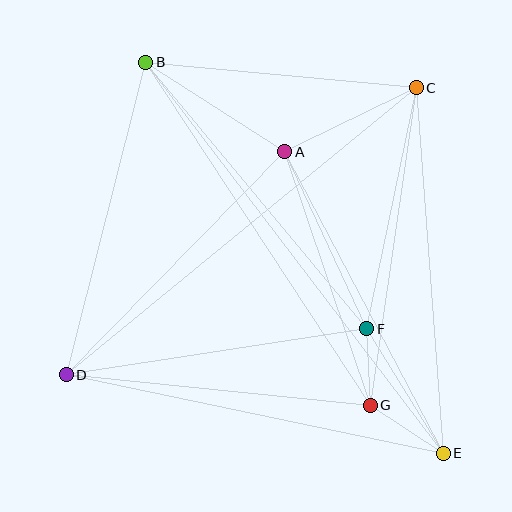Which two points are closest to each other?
Points F and G are closest to each other.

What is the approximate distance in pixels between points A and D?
The distance between A and D is approximately 312 pixels.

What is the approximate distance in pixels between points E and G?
The distance between E and G is approximately 87 pixels.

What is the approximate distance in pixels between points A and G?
The distance between A and G is approximately 268 pixels.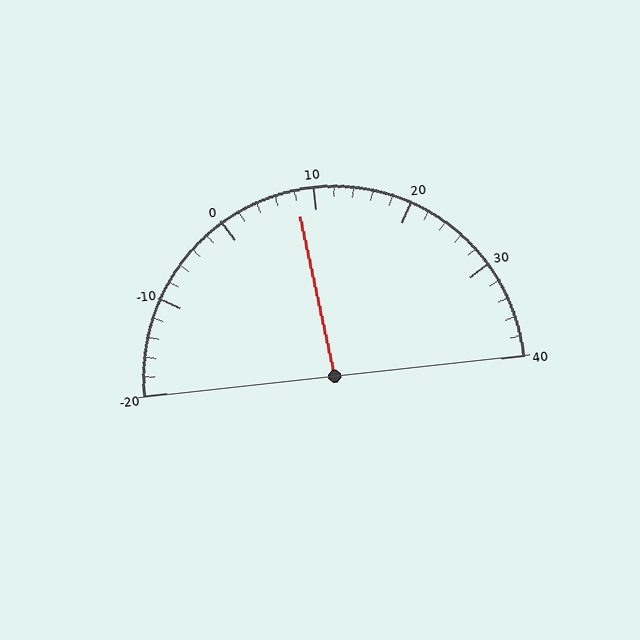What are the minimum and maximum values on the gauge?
The gauge ranges from -20 to 40.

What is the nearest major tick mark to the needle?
The nearest major tick mark is 10.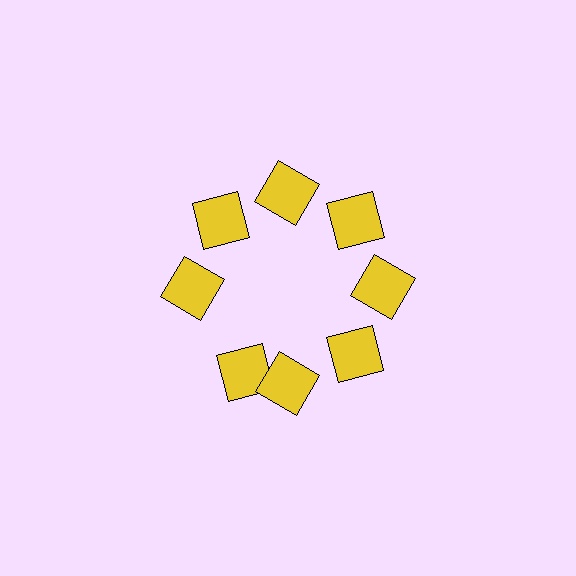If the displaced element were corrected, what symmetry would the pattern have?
It would have 8-fold rotational symmetry — the pattern would map onto itself every 45 degrees.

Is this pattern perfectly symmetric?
No. The 8 yellow squares are arranged in a ring, but one element near the 8 o'clock position is rotated out of alignment along the ring, breaking the 8-fold rotational symmetry.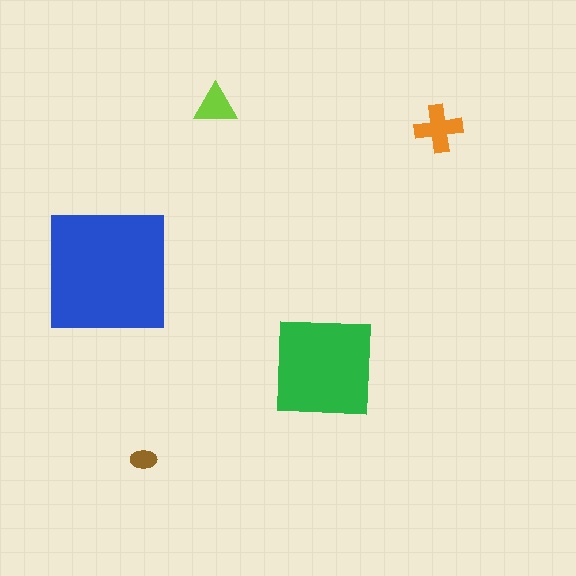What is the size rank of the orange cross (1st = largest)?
3rd.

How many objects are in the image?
There are 5 objects in the image.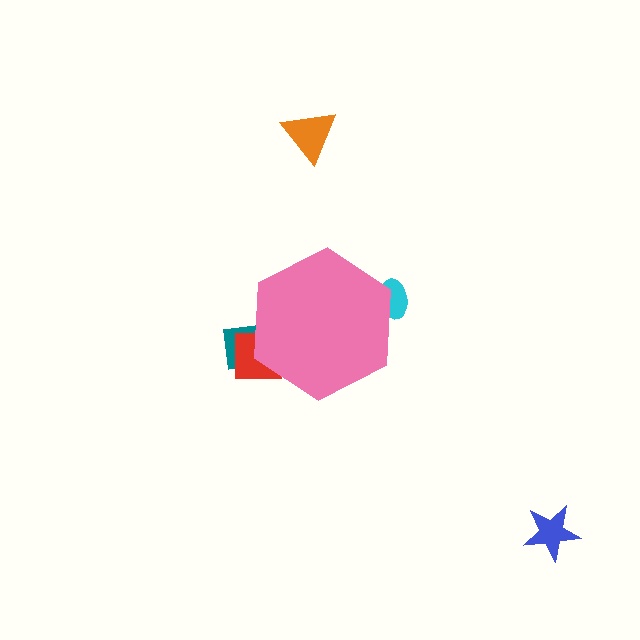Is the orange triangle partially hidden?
No, the orange triangle is fully visible.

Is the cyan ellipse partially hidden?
Yes, the cyan ellipse is partially hidden behind the pink hexagon.